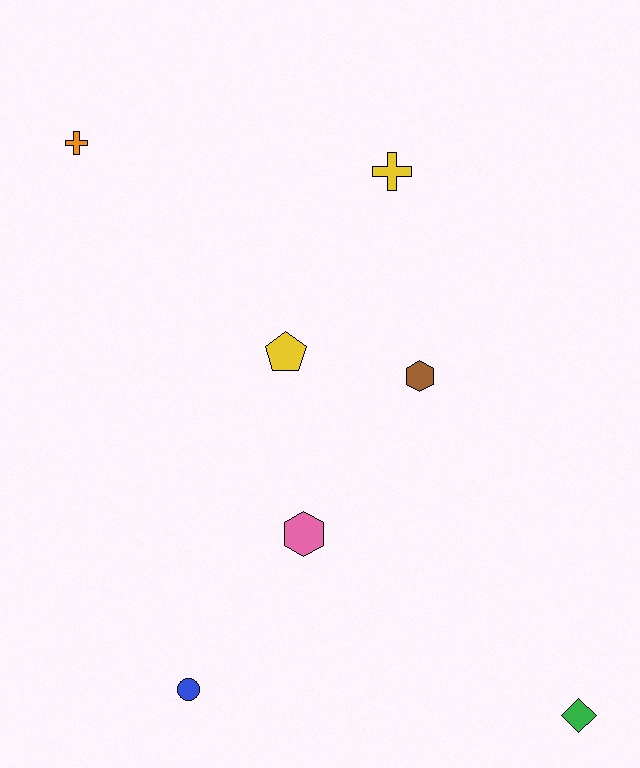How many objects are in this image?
There are 7 objects.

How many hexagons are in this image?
There are 2 hexagons.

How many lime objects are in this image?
There are no lime objects.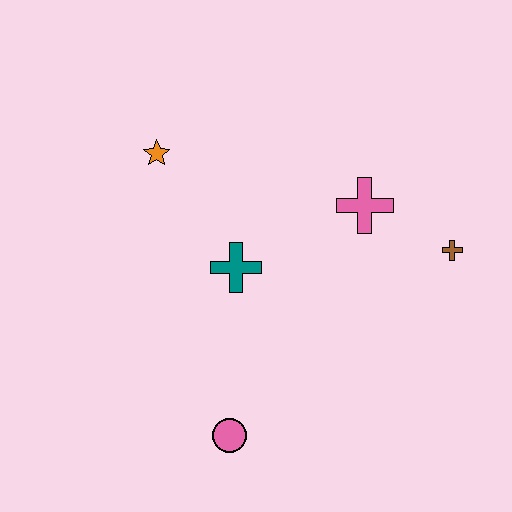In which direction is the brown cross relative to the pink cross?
The brown cross is to the right of the pink cross.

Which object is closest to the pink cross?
The brown cross is closest to the pink cross.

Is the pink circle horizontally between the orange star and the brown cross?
Yes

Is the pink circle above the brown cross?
No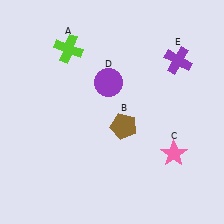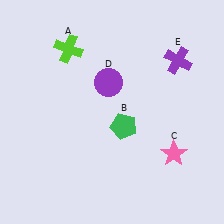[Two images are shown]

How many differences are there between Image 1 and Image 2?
There is 1 difference between the two images.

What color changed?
The pentagon (B) changed from brown in Image 1 to green in Image 2.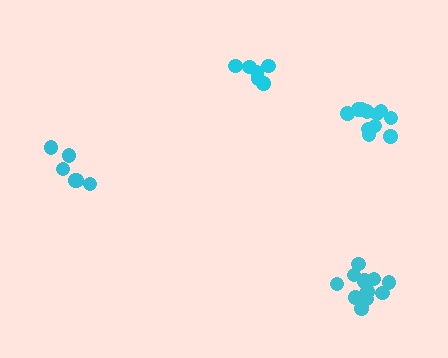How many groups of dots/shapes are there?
There are 4 groups.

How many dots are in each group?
Group 1: 6 dots, Group 2: 6 dots, Group 3: 11 dots, Group 4: 12 dots (35 total).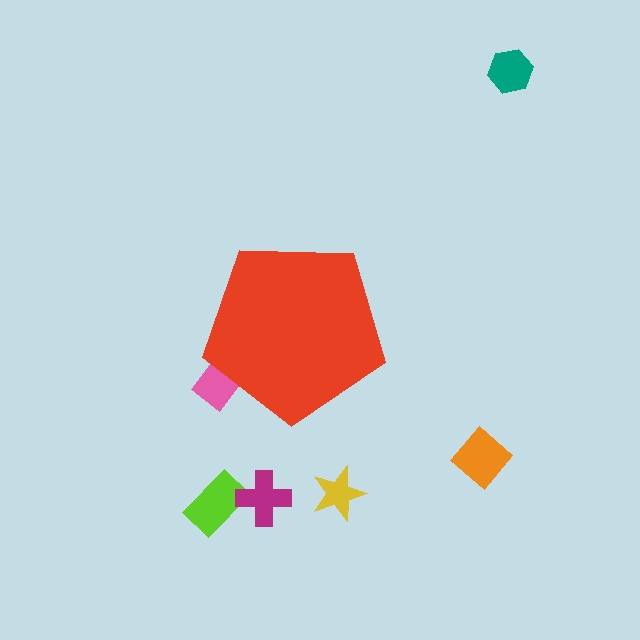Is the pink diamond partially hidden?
Yes, the pink diamond is partially hidden behind the red pentagon.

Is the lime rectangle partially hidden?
No, the lime rectangle is fully visible.